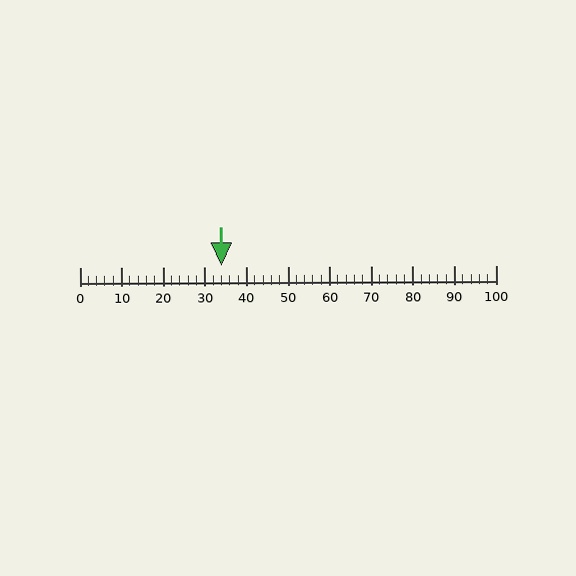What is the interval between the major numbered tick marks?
The major tick marks are spaced 10 units apart.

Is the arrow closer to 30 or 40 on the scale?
The arrow is closer to 30.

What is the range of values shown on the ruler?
The ruler shows values from 0 to 100.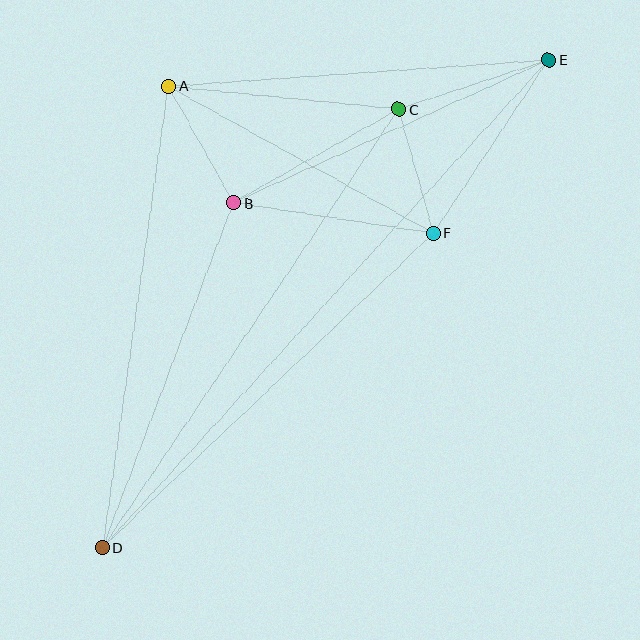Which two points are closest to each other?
Points C and F are closest to each other.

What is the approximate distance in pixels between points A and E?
The distance between A and E is approximately 381 pixels.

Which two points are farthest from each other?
Points D and E are farthest from each other.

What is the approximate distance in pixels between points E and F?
The distance between E and F is approximately 208 pixels.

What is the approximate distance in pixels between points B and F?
The distance between B and F is approximately 202 pixels.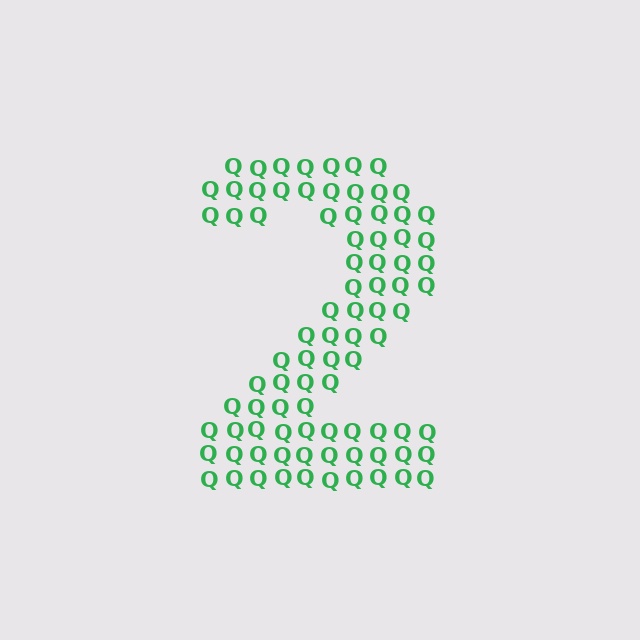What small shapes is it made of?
It is made of small letter Q's.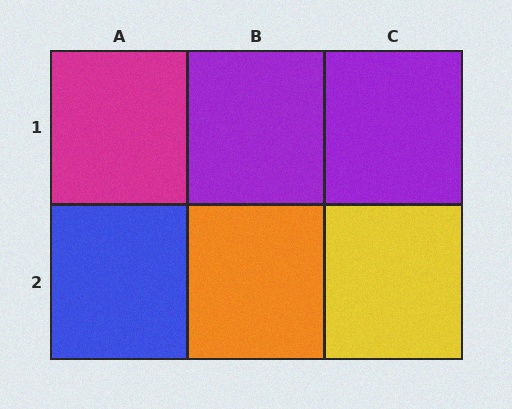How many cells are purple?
2 cells are purple.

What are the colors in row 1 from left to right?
Magenta, purple, purple.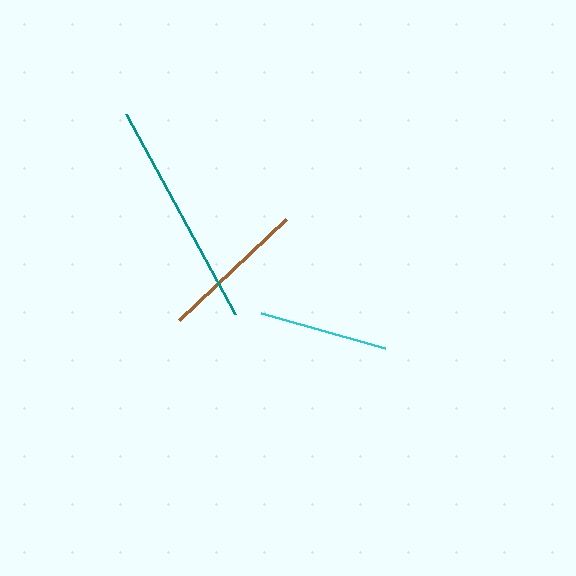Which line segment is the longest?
The teal line is the longest at approximately 228 pixels.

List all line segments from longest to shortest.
From longest to shortest: teal, brown, cyan.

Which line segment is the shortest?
The cyan line is the shortest at approximately 129 pixels.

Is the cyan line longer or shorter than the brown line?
The brown line is longer than the cyan line.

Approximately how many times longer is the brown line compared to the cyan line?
The brown line is approximately 1.1 times the length of the cyan line.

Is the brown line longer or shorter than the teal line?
The teal line is longer than the brown line.